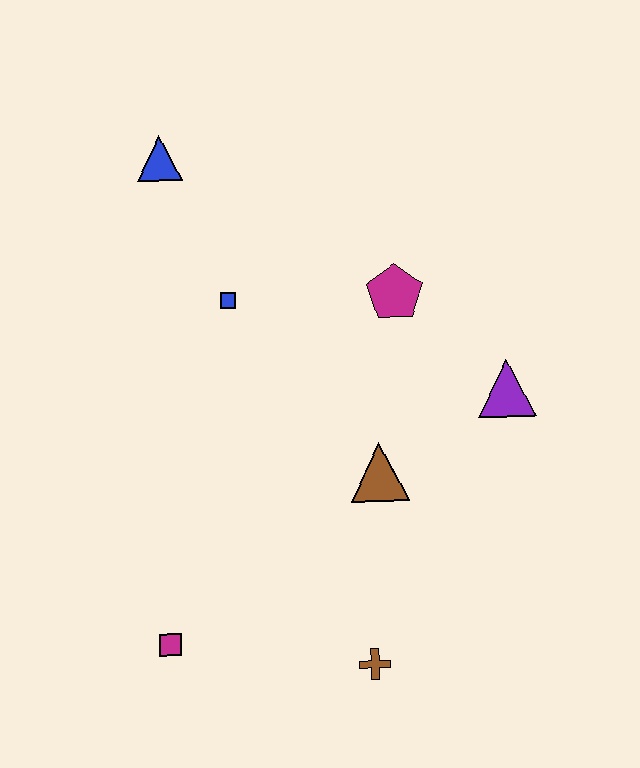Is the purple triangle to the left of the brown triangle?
No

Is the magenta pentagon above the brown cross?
Yes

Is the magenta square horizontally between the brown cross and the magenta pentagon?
No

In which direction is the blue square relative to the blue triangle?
The blue square is below the blue triangle.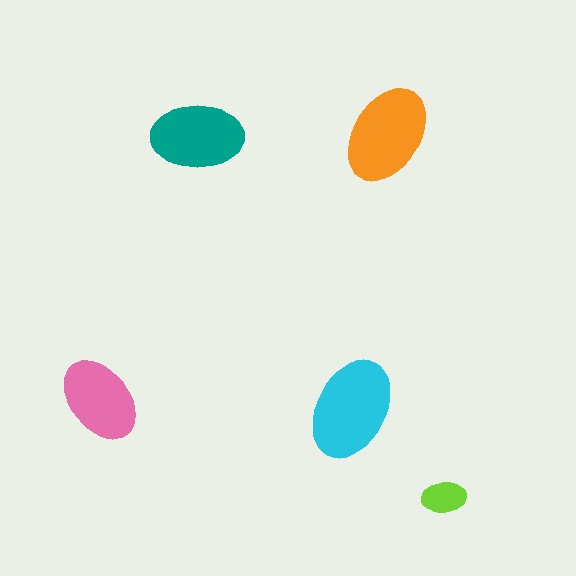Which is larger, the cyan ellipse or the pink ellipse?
The cyan one.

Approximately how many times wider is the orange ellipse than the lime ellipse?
About 2 times wider.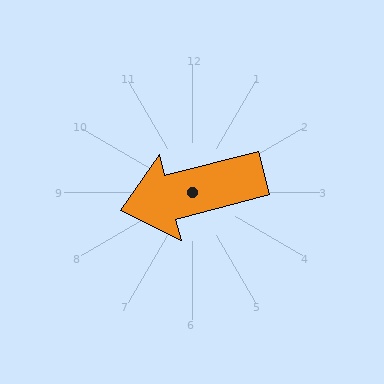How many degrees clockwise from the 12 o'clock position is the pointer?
Approximately 256 degrees.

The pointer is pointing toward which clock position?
Roughly 9 o'clock.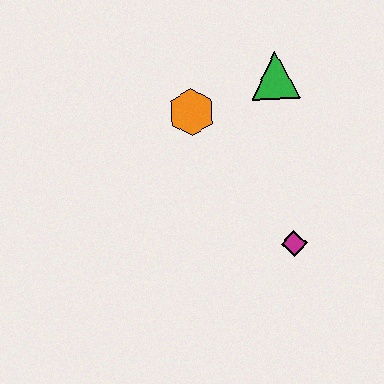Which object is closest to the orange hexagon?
The green triangle is closest to the orange hexagon.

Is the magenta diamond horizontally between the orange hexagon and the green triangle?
No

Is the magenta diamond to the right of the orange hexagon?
Yes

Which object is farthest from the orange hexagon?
The magenta diamond is farthest from the orange hexagon.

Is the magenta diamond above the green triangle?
No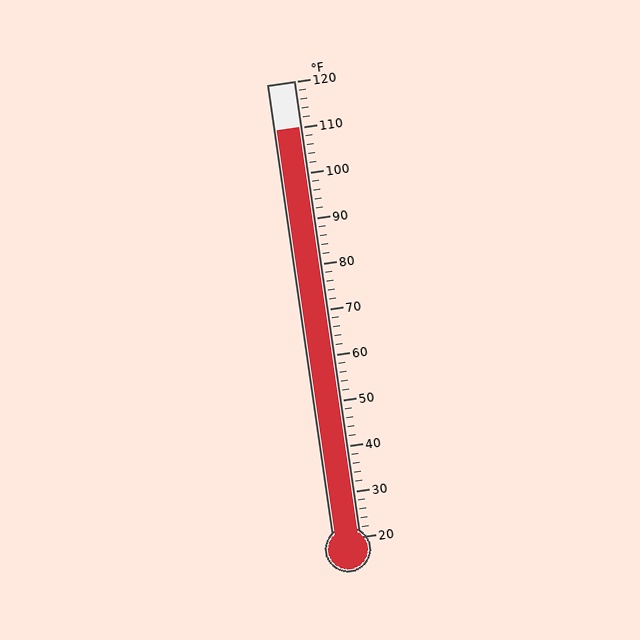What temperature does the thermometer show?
The thermometer shows approximately 110°F.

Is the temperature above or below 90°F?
The temperature is above 90°F.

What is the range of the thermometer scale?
The thermometer scale ranges from 20°F to 120°F.